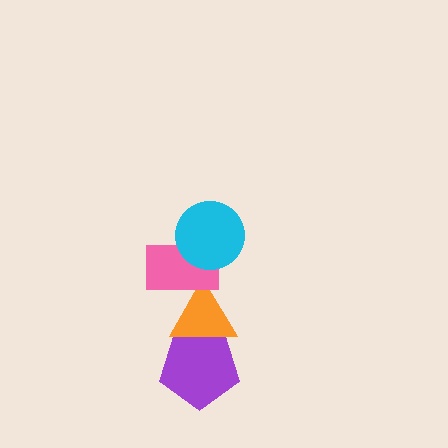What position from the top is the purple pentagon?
The purple pentagon is 4th from the top.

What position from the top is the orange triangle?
The orange triangle is 3rd from the top.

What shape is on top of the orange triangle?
The pink rectangle is on top of the orange triangle.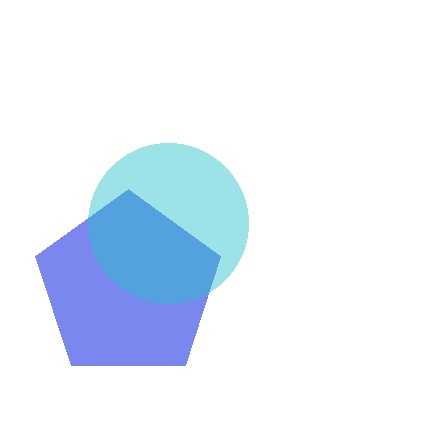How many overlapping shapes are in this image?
There are 2 overlapping shapes in the image.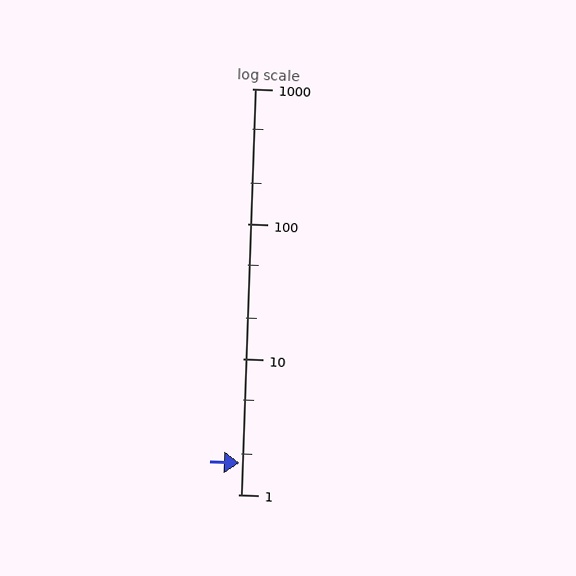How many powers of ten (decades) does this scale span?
The scale spans 3 decades, from 1 to 1000.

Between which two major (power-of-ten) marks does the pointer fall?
The pointer is between 1 and 10.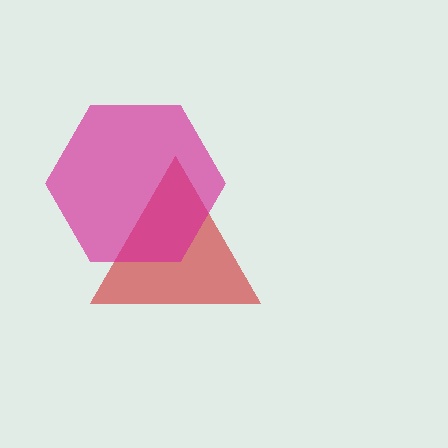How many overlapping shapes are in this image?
There are 2 overlapping shapes in the image.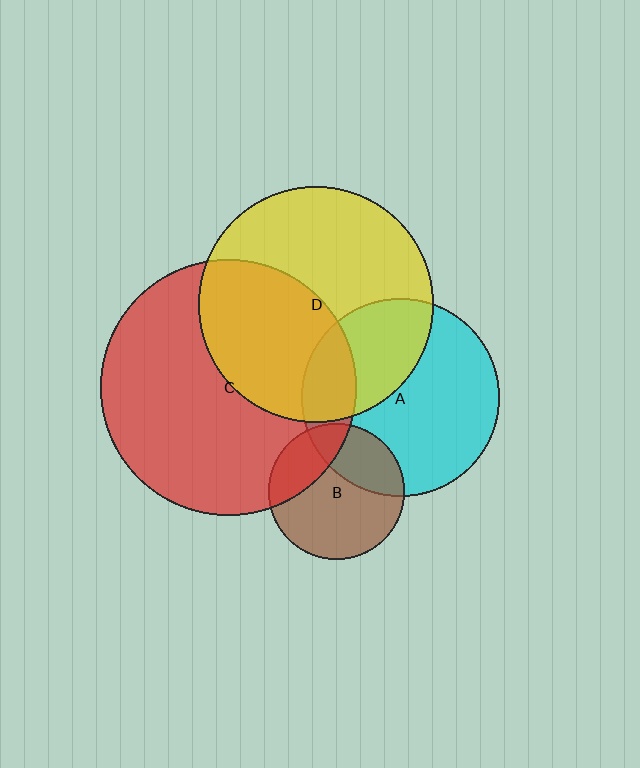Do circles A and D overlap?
Yes.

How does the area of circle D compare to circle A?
Approximately 1.4 times.